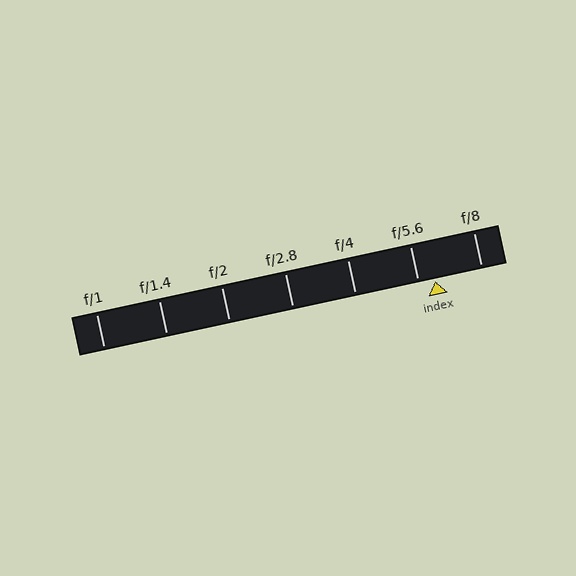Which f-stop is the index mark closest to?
The index mark is closest to f/5.6.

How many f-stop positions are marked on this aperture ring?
There are 7 f-stop positions marked.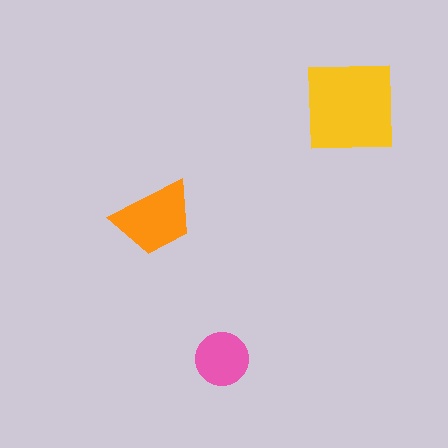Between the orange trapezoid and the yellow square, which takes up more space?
The yellow square.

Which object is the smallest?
The pink circle.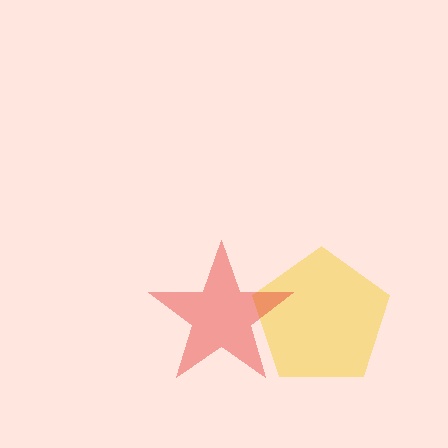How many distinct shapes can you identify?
There are 2 distinct shapes: a yellow pentagon, a red star.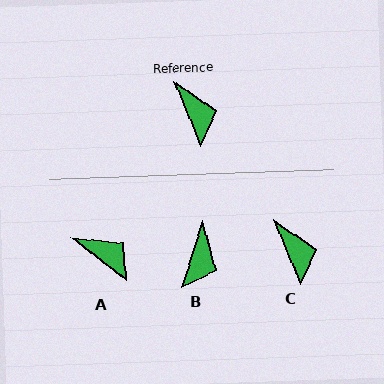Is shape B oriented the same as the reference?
No, it is off by about 40 degrees.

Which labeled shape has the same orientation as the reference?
C.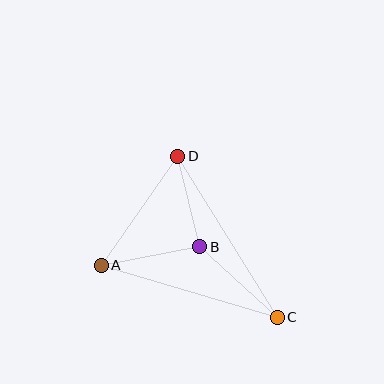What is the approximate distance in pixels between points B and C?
The distance between B and C is approximately 105 pixels.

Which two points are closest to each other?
Points B and D are closest to each other.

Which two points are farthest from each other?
Points C and D are farthest from each other.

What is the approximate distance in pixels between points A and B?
The distance between A and B is approximately 100 pixels.